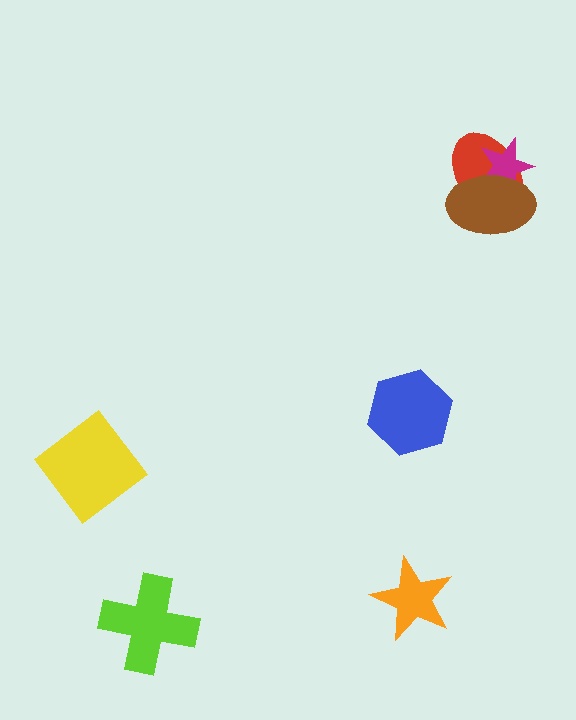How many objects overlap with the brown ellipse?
2 objects overlap with the brown ellipse.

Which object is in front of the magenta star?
The brown ellipse is in front of the magenta star.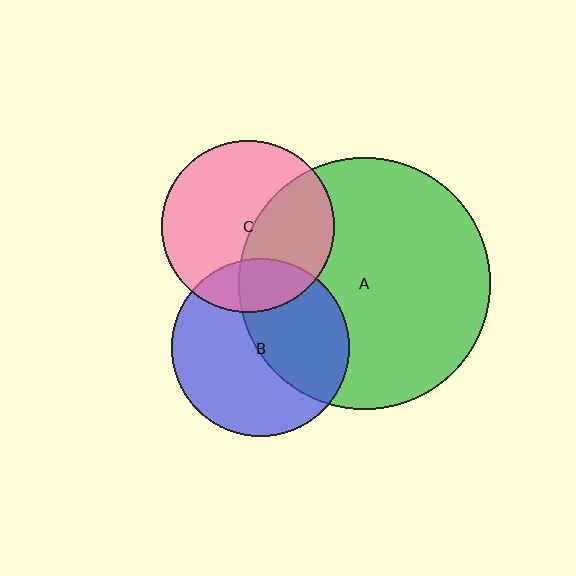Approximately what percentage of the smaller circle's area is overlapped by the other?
Approximately 40%.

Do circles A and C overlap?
Yes.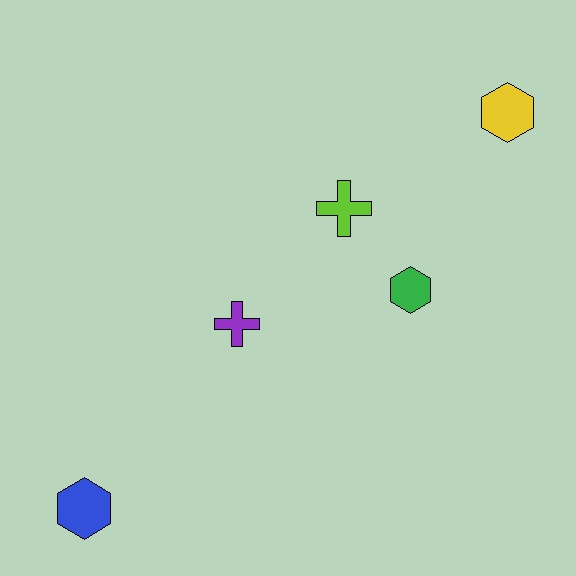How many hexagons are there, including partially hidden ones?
There are 3 hexagons.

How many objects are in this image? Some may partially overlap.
There are 5 objects.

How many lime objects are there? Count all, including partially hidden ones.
There is 1 lime object.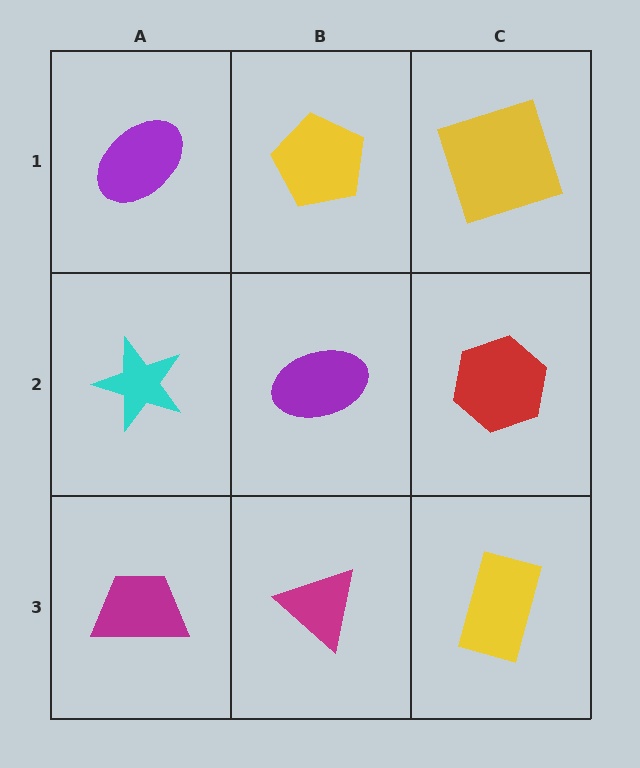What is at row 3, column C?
A yellow rectangle.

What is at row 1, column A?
A purple ellipse.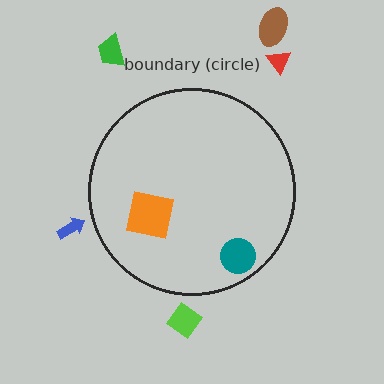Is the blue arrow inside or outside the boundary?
Outside.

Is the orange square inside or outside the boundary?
Inside.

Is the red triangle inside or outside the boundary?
Outside.